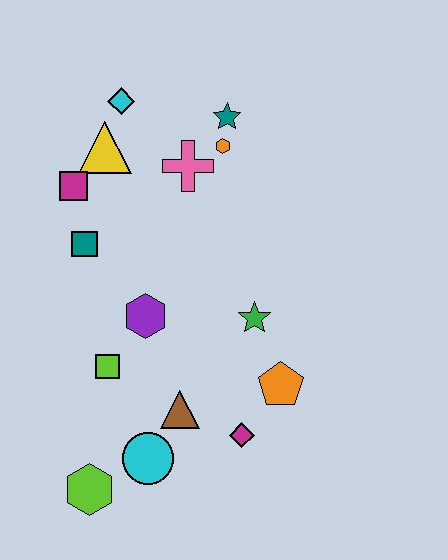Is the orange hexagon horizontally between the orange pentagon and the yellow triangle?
Yes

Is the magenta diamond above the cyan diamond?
No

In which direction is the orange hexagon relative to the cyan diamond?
The orange hexagon is to the right of the cyan diamond.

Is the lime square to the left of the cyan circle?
Yes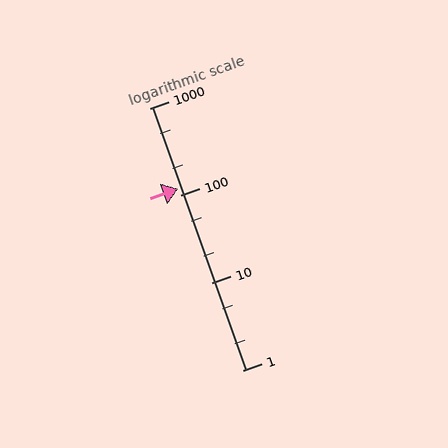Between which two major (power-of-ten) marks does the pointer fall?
The pointer is between 100 and 1000.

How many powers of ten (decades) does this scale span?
The scale spans 3 decades, from 1 to 1000.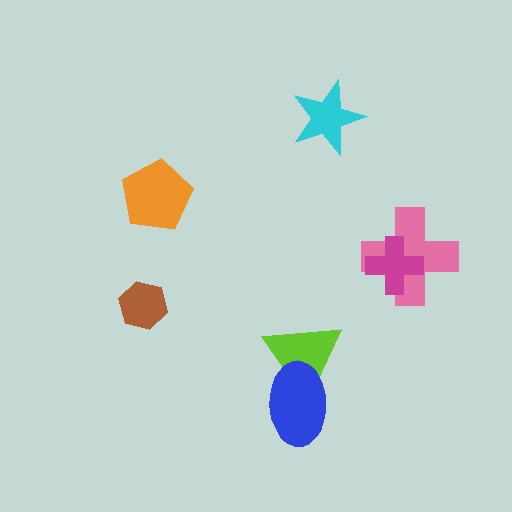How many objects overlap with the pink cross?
1 object overlaps with the pink cross.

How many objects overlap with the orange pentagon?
0 objects overlap with the orange pentagon.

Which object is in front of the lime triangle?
The blue ellipse is in front of the lime triangle.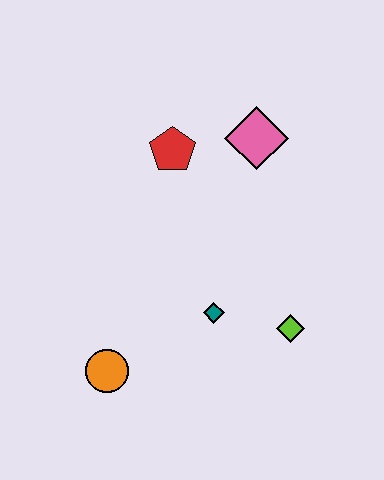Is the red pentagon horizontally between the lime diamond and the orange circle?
Yes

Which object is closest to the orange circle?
The teal diamond is closest to the orange circle.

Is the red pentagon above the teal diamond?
Yes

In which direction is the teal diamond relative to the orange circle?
The teal diamond is to the right of the orange circle.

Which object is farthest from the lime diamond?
The red pentagon is farthest from the lime diamond.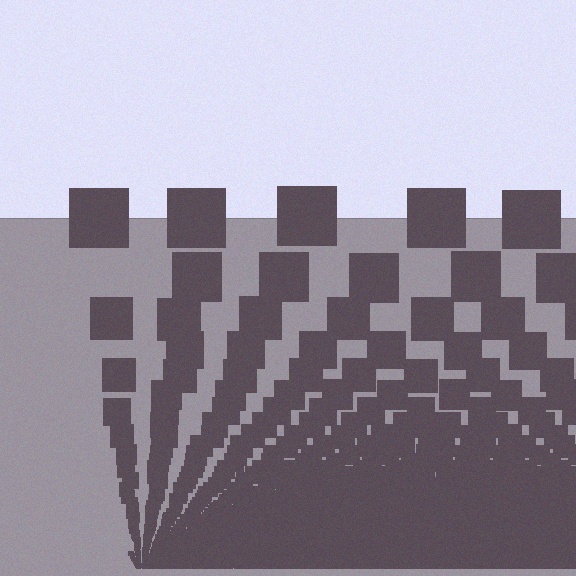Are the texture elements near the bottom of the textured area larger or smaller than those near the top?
Smaller. The gradient is inverted — elements near the bottom are smaller and denser.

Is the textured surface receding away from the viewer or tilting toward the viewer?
The surface appears to tilt toward the viewer. Texture elements get larger and sparser toward the top.